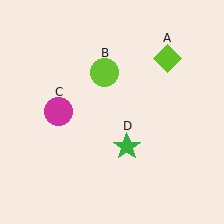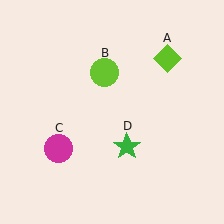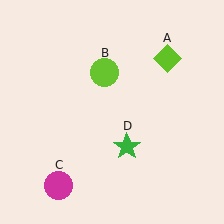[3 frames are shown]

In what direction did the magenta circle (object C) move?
The magenta circle (object C) moved down.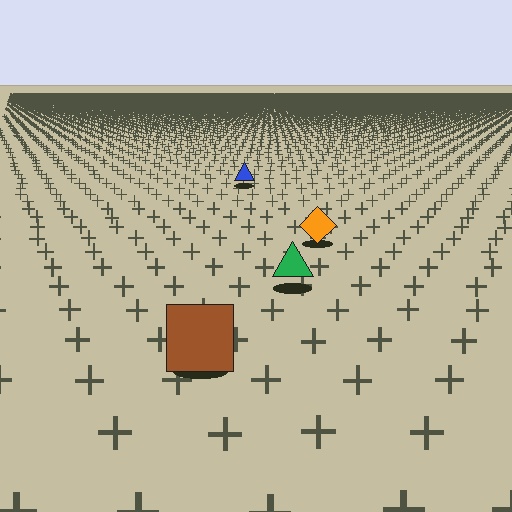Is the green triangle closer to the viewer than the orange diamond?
Yes. The green triangle is closer — you can tell from the texture gradient: the ground texture is coarser near it.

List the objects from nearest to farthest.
From nearest to farthest: the brown square, the green triangle, the orange diamond, the blue triangle.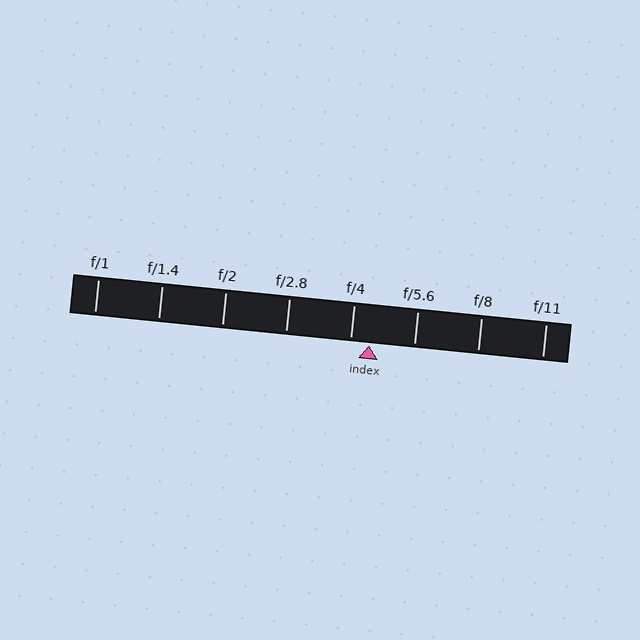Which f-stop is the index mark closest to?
The index mark is closest to f/4.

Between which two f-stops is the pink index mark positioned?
The index mark is between f/4 and f/5.6.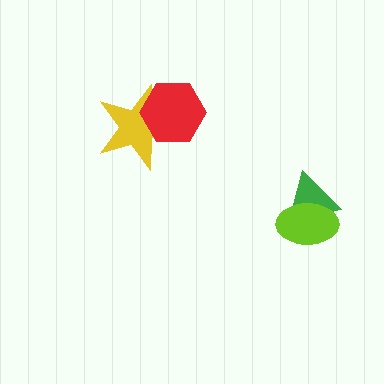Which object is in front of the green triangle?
The lime ellipse is in front of the green triangle.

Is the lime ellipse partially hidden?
No, no other shape covers it.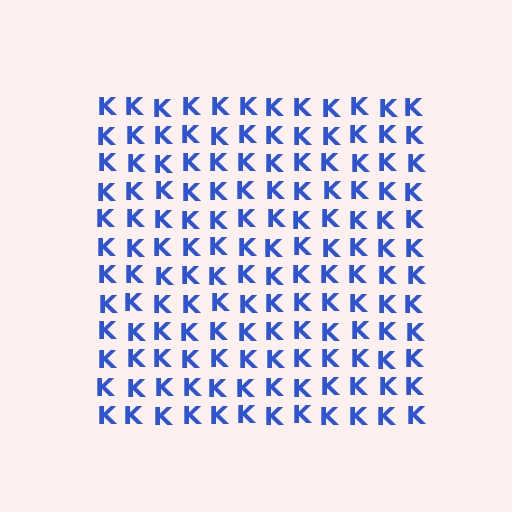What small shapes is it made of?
It is made of small letter K's.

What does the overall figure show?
The overall figure shows a square.